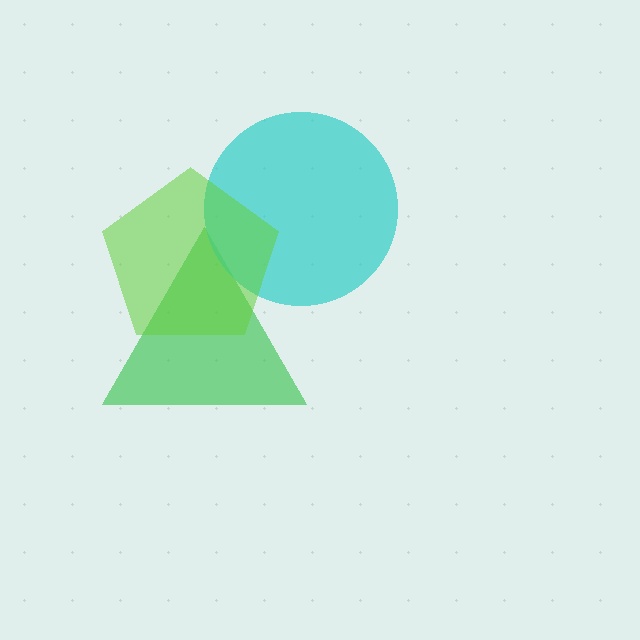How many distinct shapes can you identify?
There are 3 distinct shapes: a green triangle, a cyan circle, a lime pentagon.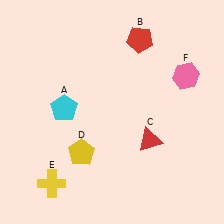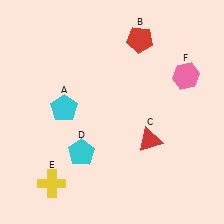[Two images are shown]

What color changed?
The pentagon (D) changed from yellow in Image 1 to cyan in Image 2.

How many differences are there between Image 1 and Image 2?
There is 1 difference between the two images.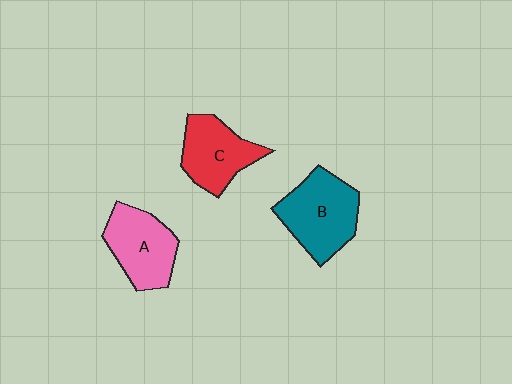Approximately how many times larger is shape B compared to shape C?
Approximately 1.2 times.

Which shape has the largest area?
Shape B (teal).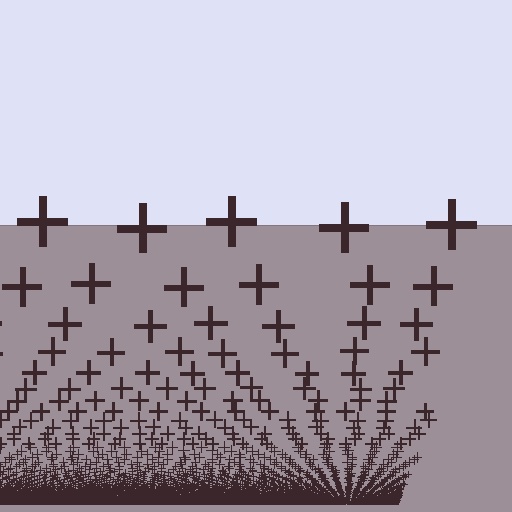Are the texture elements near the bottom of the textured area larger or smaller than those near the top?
Smaller. The gradient is inverted — elements near the bottom are smaller and denser.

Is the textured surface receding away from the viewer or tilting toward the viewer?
The surface appears to tilt toward the viewer. Texture elements get larger and sparser toward the top.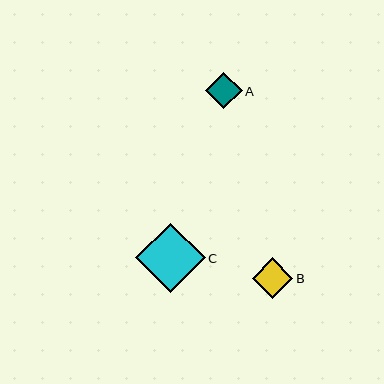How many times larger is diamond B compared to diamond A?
Diamond B is approximately 1.1 times the size of diamond A.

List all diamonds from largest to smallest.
From largest to smallest: C, B, A.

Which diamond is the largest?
Diamond C is the largest with a size of approximately 69 pixels.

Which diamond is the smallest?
Diamond A is the smallest with a size of approximately 36 pixels.